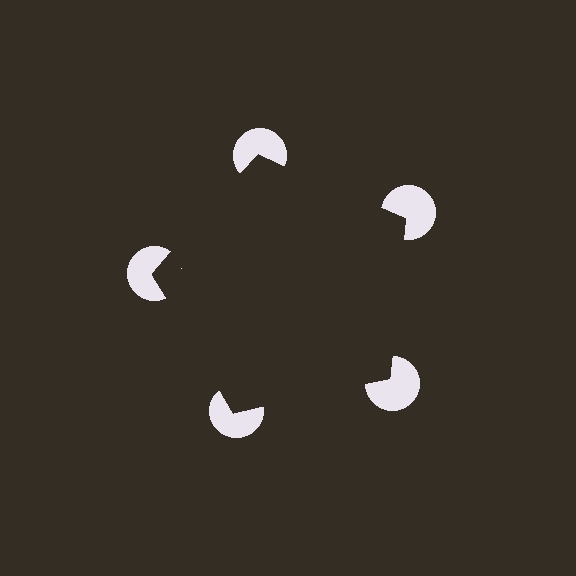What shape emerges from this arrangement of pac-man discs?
An illusory pentagon — its edges are inferred from the aligned wedge cuts in the pac-man discs, not physically drawn.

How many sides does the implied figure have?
5 sides.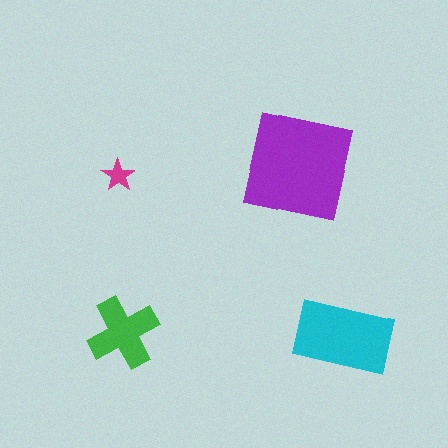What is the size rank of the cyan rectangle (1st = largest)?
2nd.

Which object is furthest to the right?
The cyan rectangle is rightmost.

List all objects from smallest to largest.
The magenta star, the green cross, the cyan rectangle, the purple square.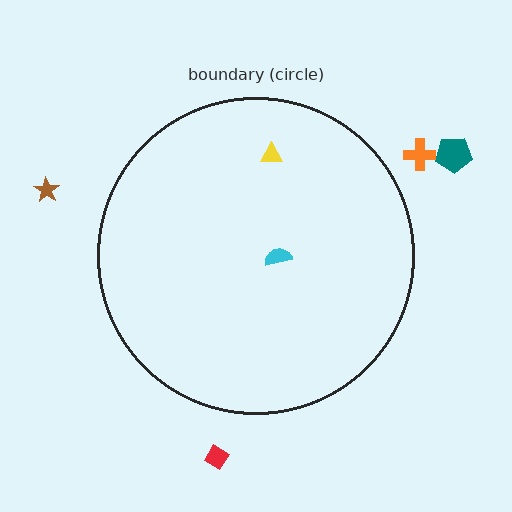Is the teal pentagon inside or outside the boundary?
Outside.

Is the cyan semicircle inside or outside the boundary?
Inside.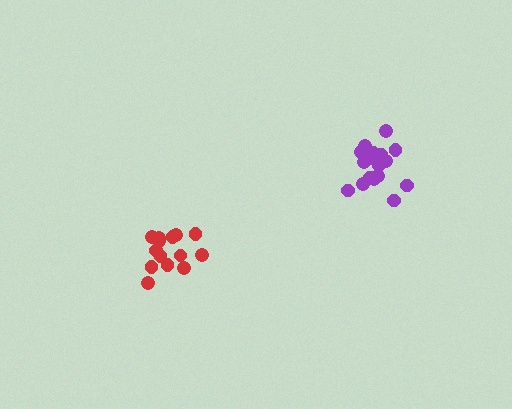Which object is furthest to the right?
The purple cluster is rightmost.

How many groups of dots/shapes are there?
There are 2 groups.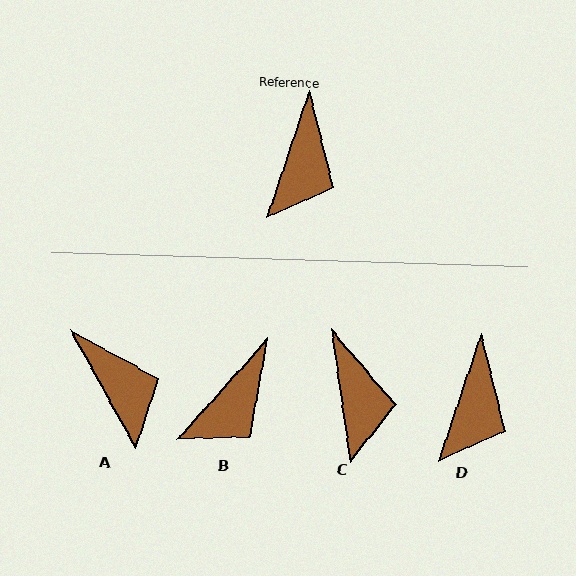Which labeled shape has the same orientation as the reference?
D.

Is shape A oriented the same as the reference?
No, it is off by about 47 degrees.